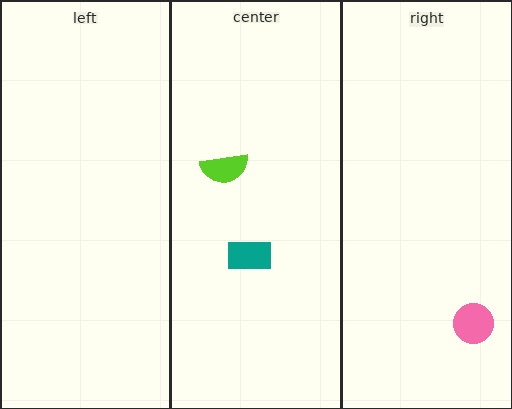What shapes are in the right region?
The pink circle.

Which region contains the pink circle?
The right region.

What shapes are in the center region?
The lime semicircle, the teal rectangle.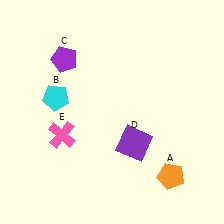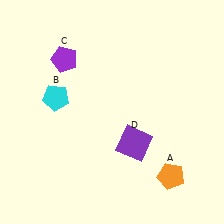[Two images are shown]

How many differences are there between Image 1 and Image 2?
There is 1 difference between the two images.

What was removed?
The pink cross (E) was removed in Image 2.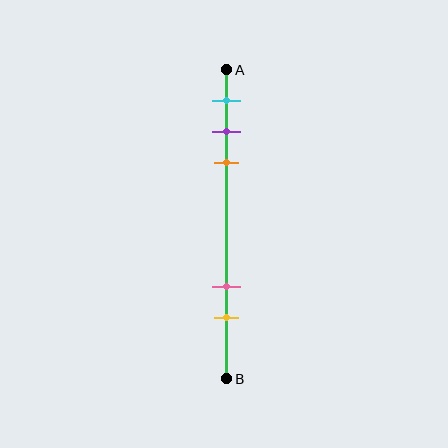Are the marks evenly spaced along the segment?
No, the marks are not evenly spaced.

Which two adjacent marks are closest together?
The purple and orange marks are the closest adjacent pair.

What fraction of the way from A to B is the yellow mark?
The yellow mark is approximately 80% (0.8) of the way from A to B.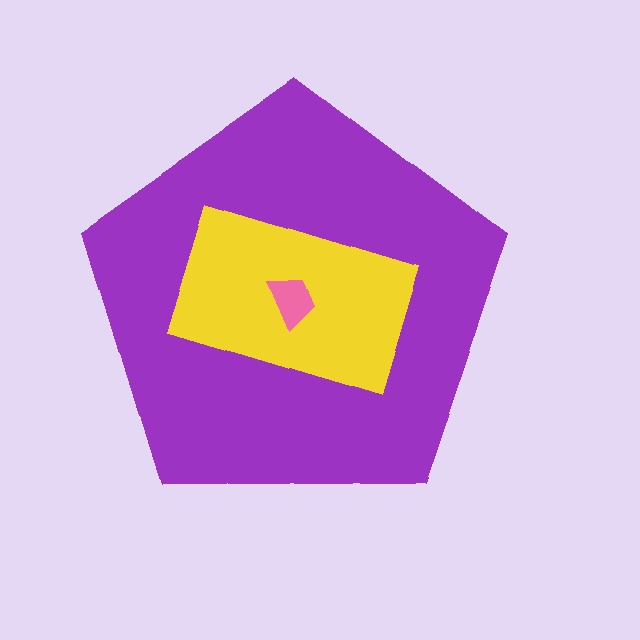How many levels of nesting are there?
3.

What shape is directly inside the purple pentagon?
The yellow rectangle.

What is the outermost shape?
The purple pentagon.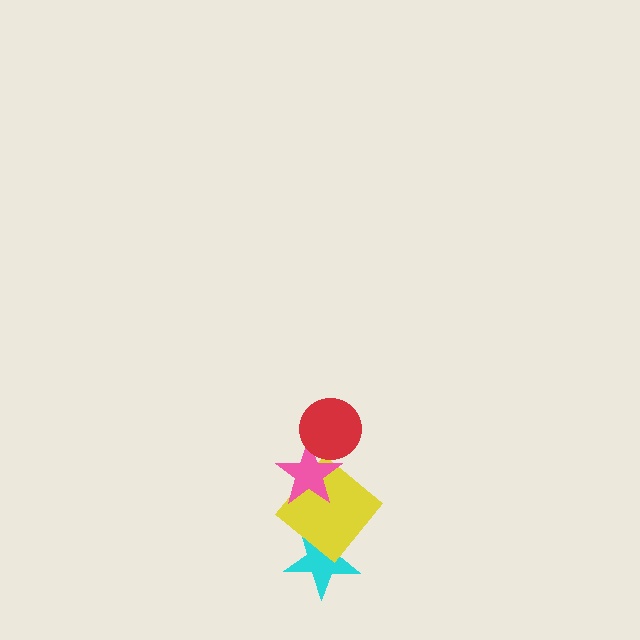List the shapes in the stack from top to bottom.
From top to bottom: the red circle, the pink star, the yellow diamond, the cyan star.